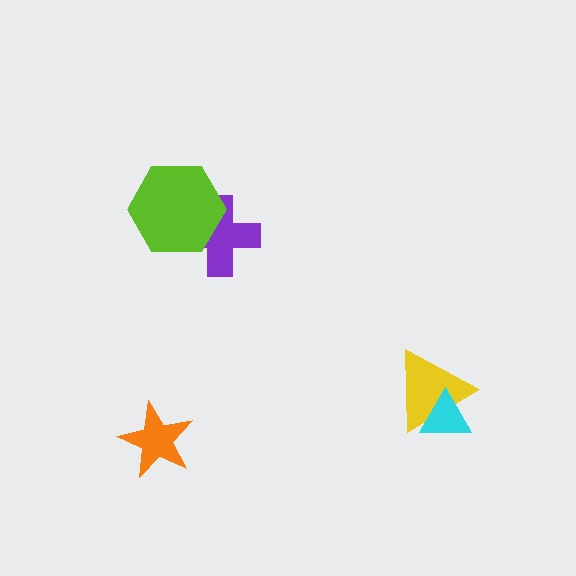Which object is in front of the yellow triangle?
The cyan triangle is in front of the yellow triangle.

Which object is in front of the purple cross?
The lime hexagon is in front of the purple cross.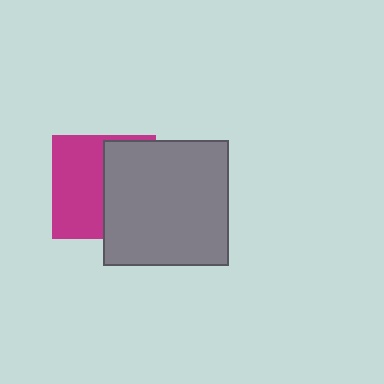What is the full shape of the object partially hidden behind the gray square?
The partially hidden object is a magenta square.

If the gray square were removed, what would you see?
You would see the complete magenta square.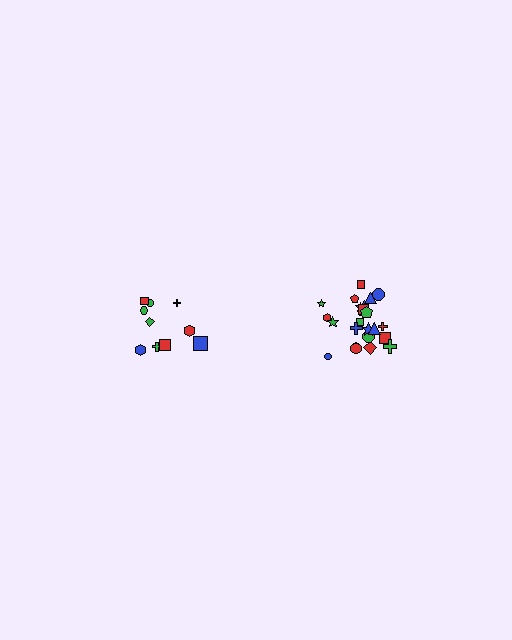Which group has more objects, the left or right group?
The right group.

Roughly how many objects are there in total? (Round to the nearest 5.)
Roughly 35 objects in total.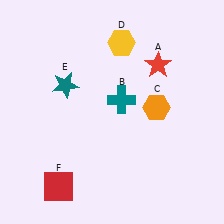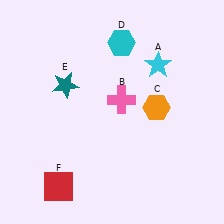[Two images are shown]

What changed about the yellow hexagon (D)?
In Image 1, D is yellow. In Image 2, it changed to cyan.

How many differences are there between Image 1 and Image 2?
There are 3 differences between the two images.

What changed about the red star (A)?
In Image 1, A is red. In Image 2, it changed to cyan.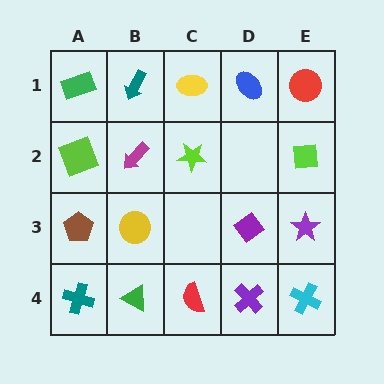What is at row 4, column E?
A cyan cross.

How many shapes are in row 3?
4 shapes.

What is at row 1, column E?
A red circle.